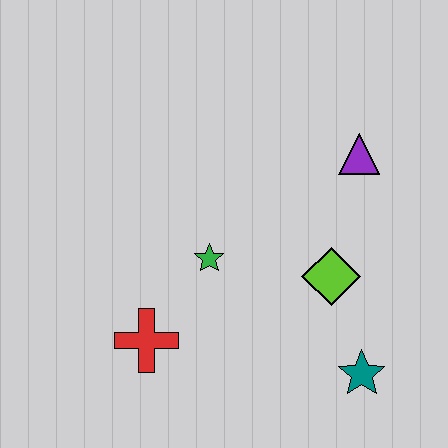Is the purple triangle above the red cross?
Yes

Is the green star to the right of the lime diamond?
No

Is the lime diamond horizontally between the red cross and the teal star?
Yes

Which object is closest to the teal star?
The lime diamond is closest to the teal star.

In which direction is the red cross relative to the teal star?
The red cross is to the left of the teal star.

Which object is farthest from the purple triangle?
The red cross is farthest from the purple triangle.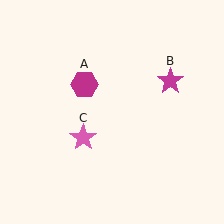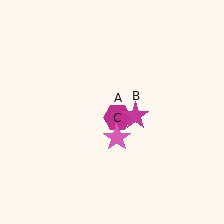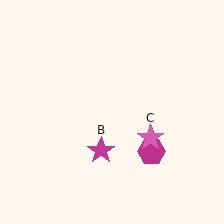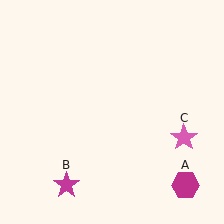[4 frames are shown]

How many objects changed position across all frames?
3 objects changed position: magenta hexagon (object A), magenta star (object B), pink star (object C).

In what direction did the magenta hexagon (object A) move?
The magenta hexagon (object A) moved down and to the right.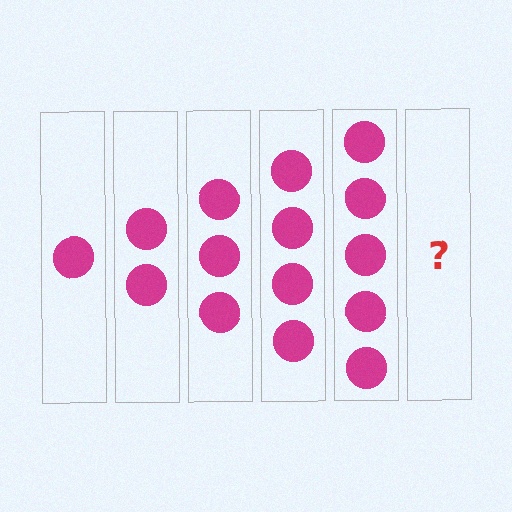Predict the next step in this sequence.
The next step is 6 circles.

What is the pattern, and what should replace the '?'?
The pattern is that each step adds one more circle. The '?' should be 6 circles.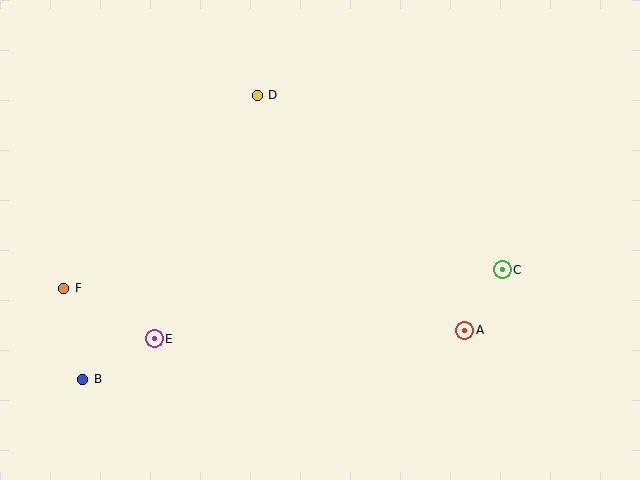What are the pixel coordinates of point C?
Point C is at (502, 270).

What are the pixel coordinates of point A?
Point A is at (465, 330).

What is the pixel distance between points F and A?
The distance between F and A is 403 pixels.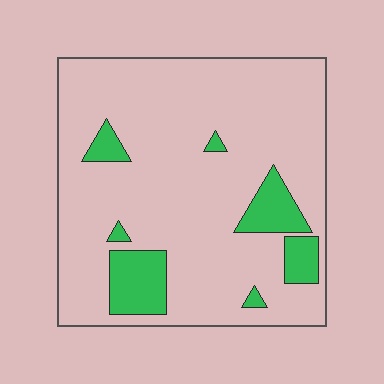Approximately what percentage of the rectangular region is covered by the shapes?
Approximately 15%.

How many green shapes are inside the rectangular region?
7.